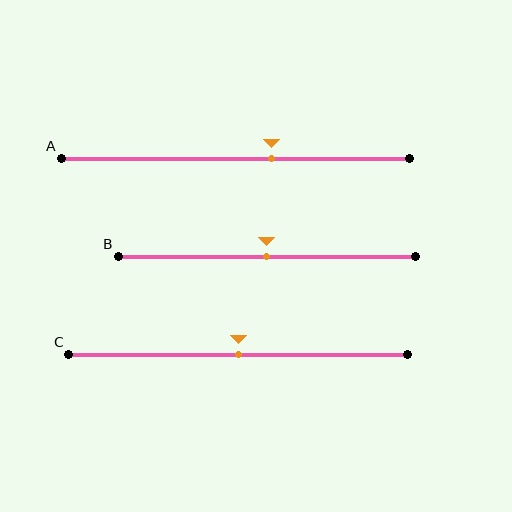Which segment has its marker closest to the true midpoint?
Segment B has its marker closest to the true midpoint.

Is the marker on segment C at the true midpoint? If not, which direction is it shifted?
Yes, the marker on segment C is at the true midpoint.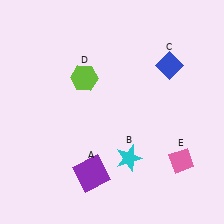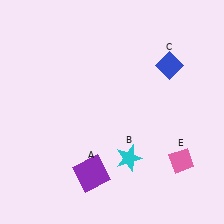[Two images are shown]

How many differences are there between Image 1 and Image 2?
There is 1 difference between the two images.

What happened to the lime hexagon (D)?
The lime hexagon (D) was removed in Image 2. It was in the top-left area of Image 1.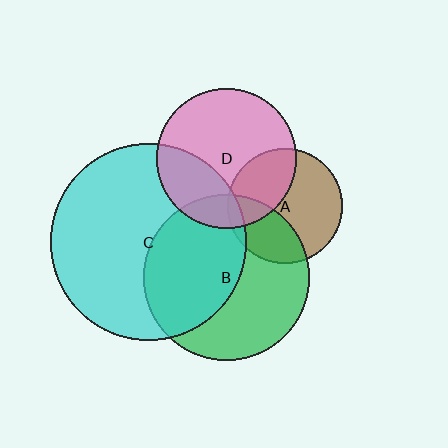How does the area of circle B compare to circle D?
Approximately 1.4 times.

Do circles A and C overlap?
Yes.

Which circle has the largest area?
Circle C (cyan).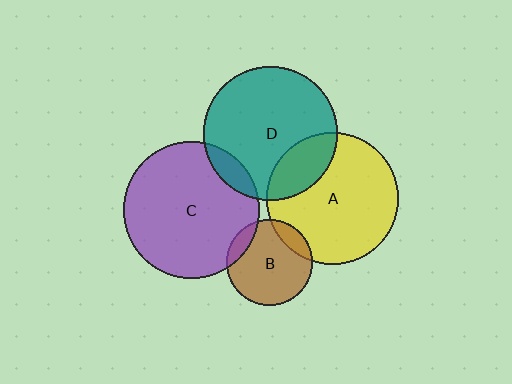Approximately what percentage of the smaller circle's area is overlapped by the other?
Approximately 20%.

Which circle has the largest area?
Circle C (purple).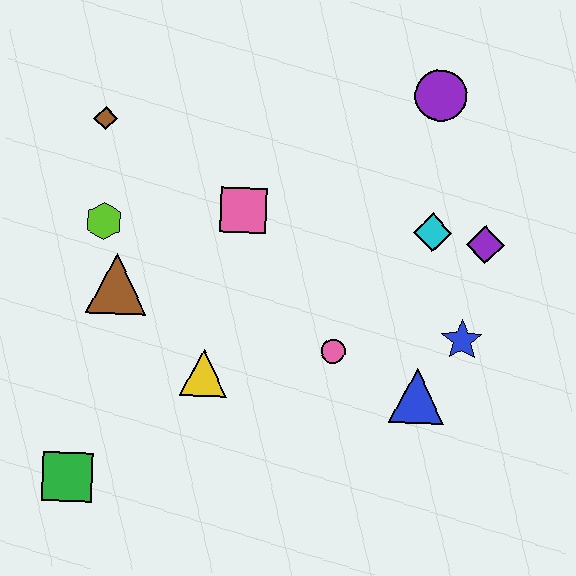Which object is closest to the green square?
The yellow triangle is closest to the green square.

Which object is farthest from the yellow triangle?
The purple circle is farthest from the yellow triangle.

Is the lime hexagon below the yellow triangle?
No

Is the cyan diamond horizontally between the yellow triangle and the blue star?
Yes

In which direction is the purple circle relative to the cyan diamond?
The purple circle is above the cyan diamond.